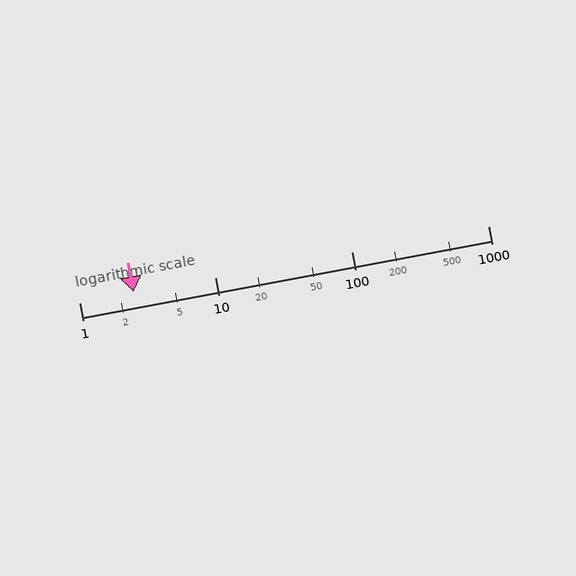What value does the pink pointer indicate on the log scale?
The pointer indicates approximately 2.5.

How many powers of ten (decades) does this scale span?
The scale spans 3 decades, from 1 to 1000.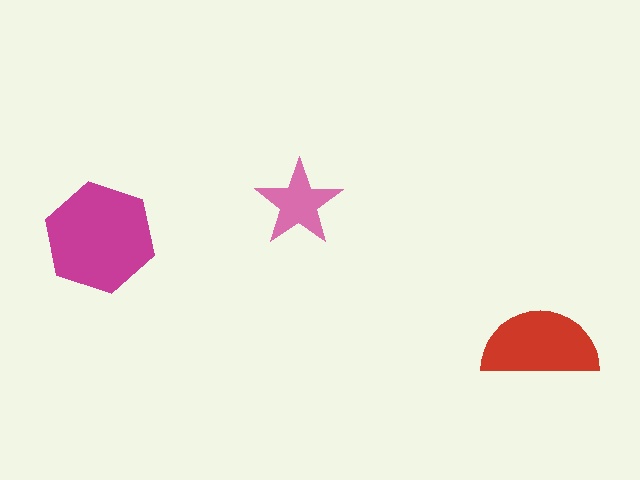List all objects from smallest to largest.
The pink star, the red semicircle, the magenta hexagon.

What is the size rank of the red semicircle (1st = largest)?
2nd.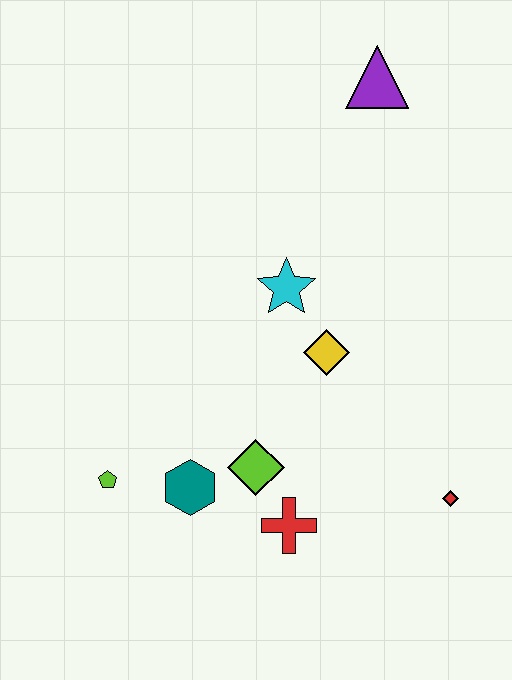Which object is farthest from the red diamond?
The purple triangle is farthest from the red diamond.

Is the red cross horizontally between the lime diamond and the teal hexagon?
No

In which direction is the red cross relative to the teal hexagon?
The red cross is to the right of the teal hexagon.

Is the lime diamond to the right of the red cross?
No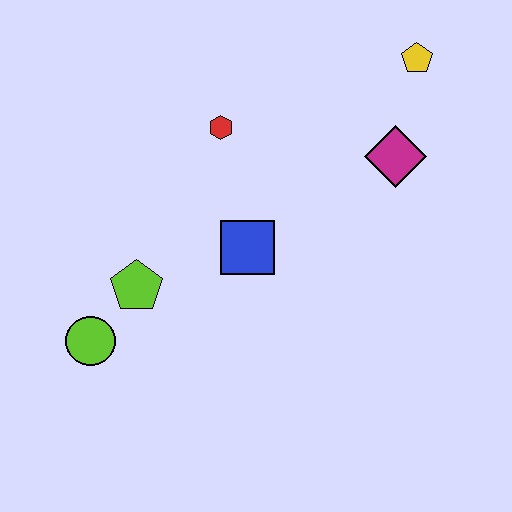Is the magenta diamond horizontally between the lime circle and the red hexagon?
No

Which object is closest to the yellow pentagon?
The magenta diamond is closest to the yellow pentagon.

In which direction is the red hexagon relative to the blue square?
The red hexagon is above the blue square.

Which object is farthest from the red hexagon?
The lime circle is farthest from the red hexagon.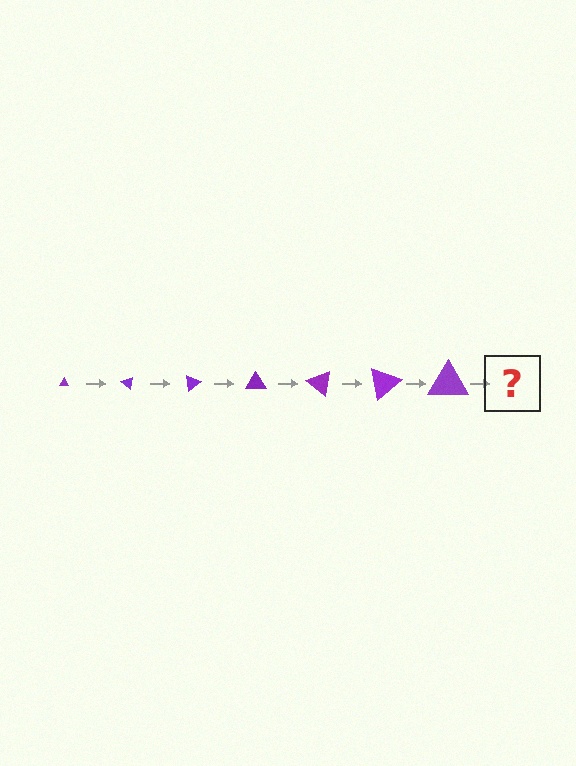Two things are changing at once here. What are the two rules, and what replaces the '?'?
The two rules are that the triangle grows larger each step and it rotates 40 degrees each step. The '?' should be a triangle, larger than the previous one and rotated 280 degrees from the start.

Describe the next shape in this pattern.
It should be a triangle, larger than the previous one and rotated 280 degrees from the start.